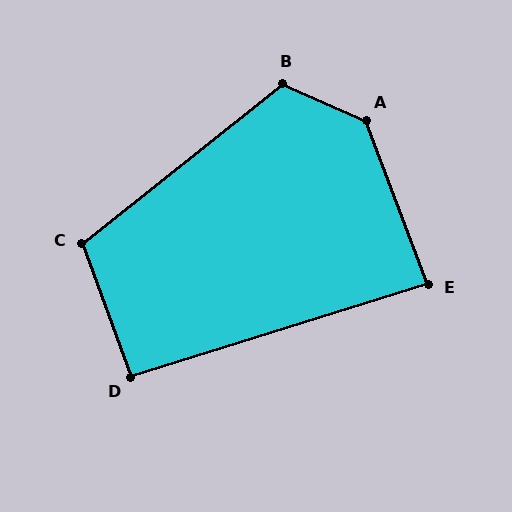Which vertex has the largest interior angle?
A, at approximately 135 degrees.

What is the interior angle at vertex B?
Approximately 118 degrees (obtuse).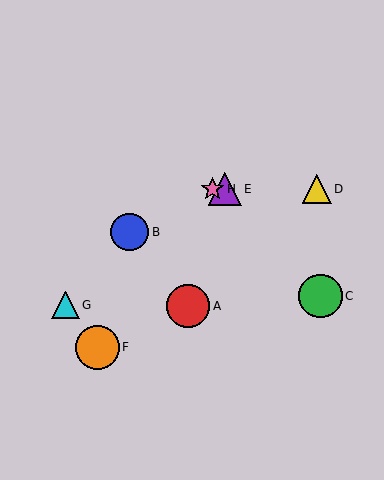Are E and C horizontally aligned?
No, E is at y≈189 and C is at y≈296.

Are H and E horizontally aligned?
Yes, both are at y≈189.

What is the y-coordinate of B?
Object B is at y≈232.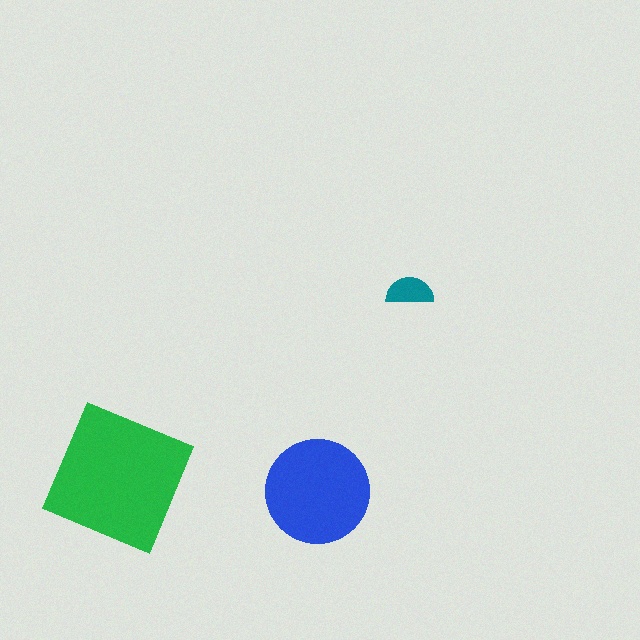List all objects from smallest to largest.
The teal semicircle, the blue circle, the green square.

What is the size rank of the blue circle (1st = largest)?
2nd.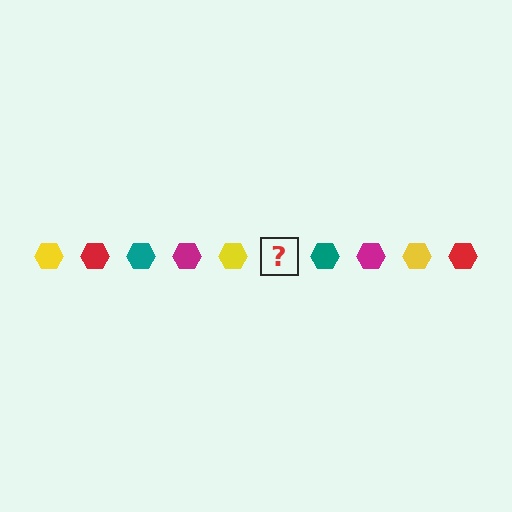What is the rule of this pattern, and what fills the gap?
The rule is that the pattern cycles through yellow, red, teal, magenta hexagons. The gap should be filled with a red hexagon.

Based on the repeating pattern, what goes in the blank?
The blank should be a red hexagon.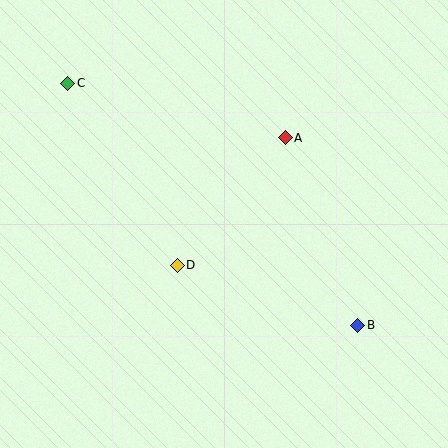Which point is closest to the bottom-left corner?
Point D is closest to the bottom-left corner.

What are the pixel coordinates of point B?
Point B is at (358, 325).